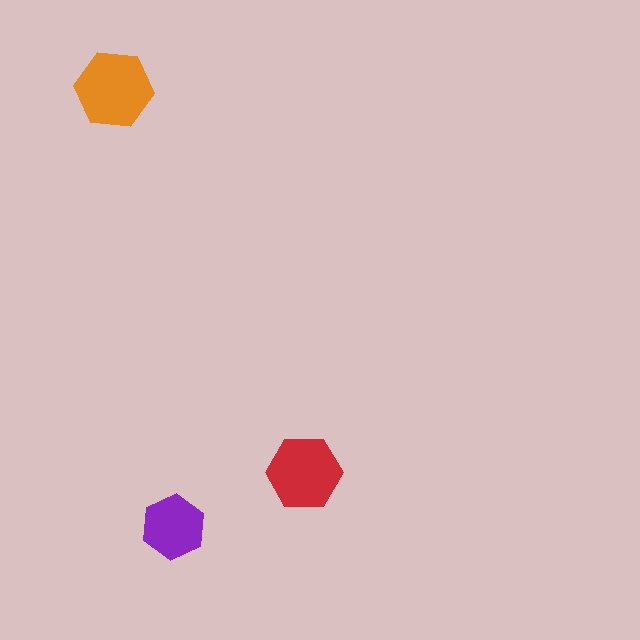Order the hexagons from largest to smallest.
the orange one, the red one, the purple one.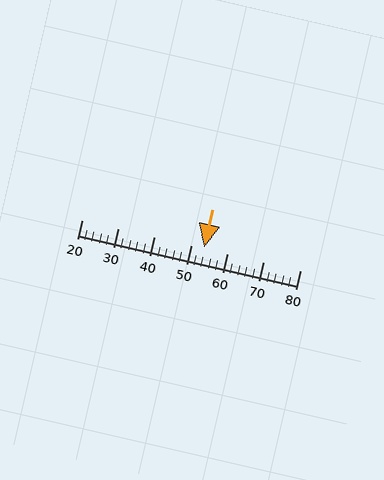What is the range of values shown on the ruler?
The ruler shows values from 20 to 80.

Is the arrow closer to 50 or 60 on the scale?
The arrow is closer to 50.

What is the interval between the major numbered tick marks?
The major tick marks are spaced 10 units apart.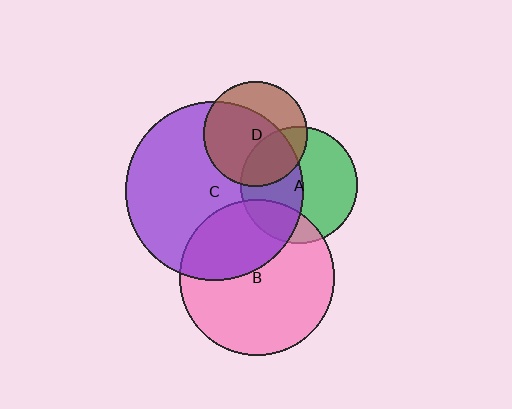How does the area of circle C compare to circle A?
Approximately 2.3 times.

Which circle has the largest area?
Circle C (purple).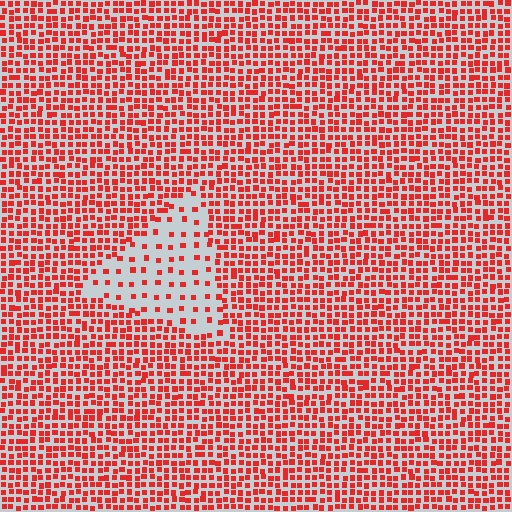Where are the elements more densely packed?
The elements are more densely packed outside the triangle boundary.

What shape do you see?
I see a triangle.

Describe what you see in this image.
The image contains small red elements arranged at two different densities. A triangle-shaped region is visible where the elements are less densely packed than the surrounding area.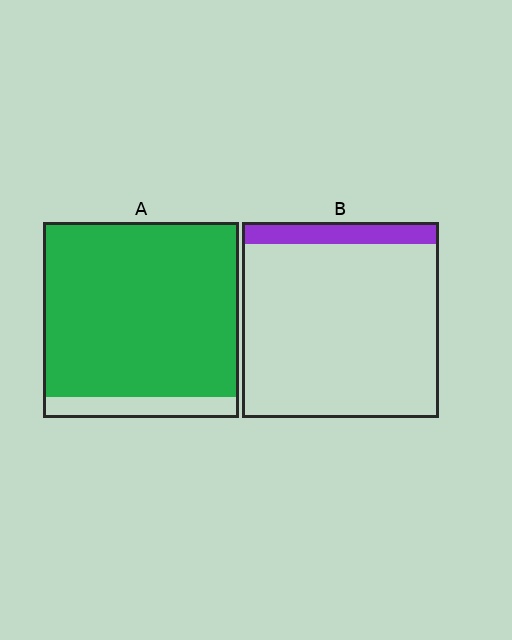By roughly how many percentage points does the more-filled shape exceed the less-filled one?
By roughly 80 percentage points (A over B).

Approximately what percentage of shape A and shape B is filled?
A is approximately 90% and B is approximately 10%.